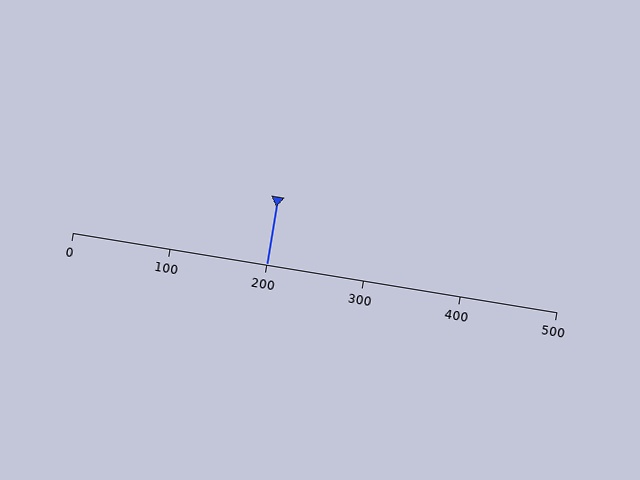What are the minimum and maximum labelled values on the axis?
The axis runs from 0 to 500.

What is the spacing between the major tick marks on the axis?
The major ticks are spaced 100 apart.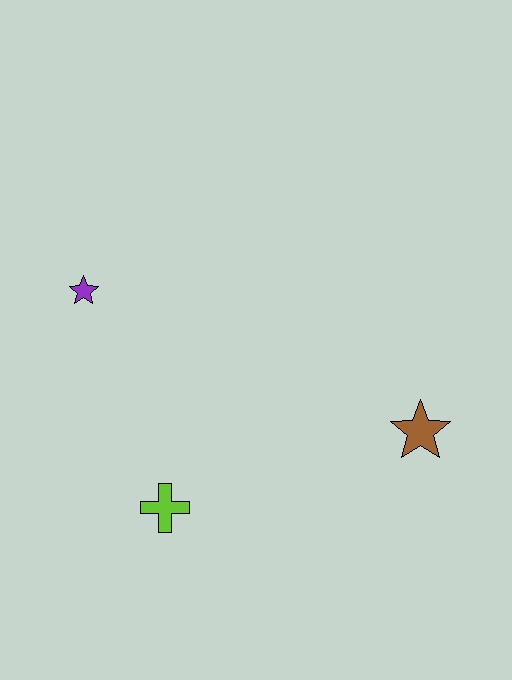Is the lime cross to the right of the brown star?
No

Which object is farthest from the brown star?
The purple star is farthest from the brown star.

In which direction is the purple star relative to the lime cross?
The purple star is above the lime cross.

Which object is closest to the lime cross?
The purple star is closest to the lime cross.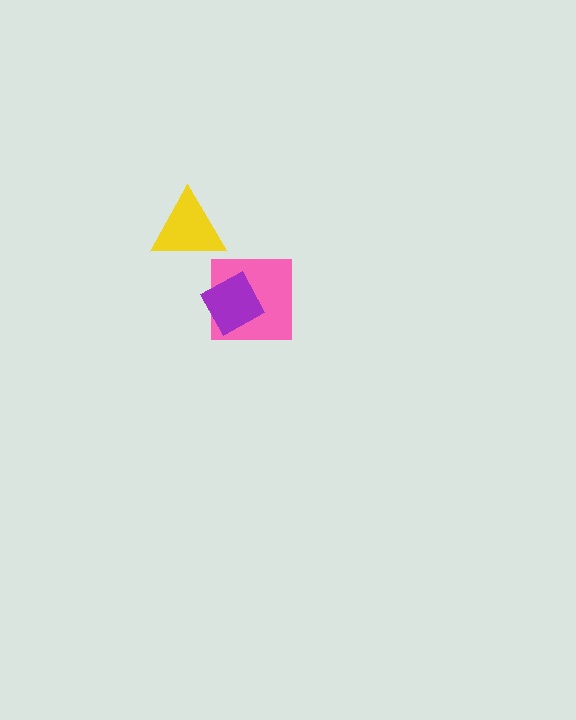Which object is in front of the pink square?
The purple diamond is in front of the pink square.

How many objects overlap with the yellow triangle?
0 objects overlap with the yellow triangle.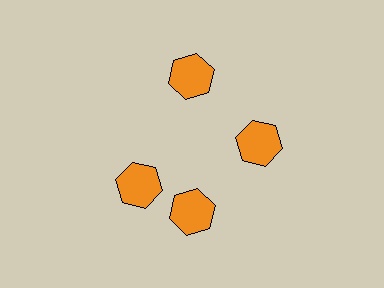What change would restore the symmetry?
The symmetry would be restored by rotating it back into even spacing with its neighbors so that all 4 hexagons sit at equal angles and equal distance from the center.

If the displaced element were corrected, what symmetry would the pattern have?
It would have 4-fold rotational symmetry — the pattern would map onto itself every 90 degrees.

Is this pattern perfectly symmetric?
No. The 4 orange hexagons are arranged in a ring, but one element near the 9 o'clock position is rotated out of alignment along the ring, breaking the 4-fold rotational symmetry.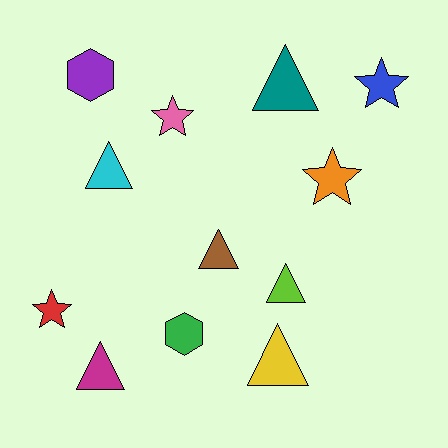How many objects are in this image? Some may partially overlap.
There are 12 objects.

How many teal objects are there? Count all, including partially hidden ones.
There is 1 teal object.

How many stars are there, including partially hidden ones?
There are 4 stars.